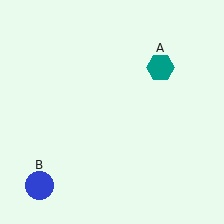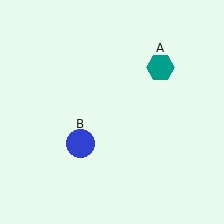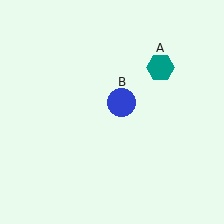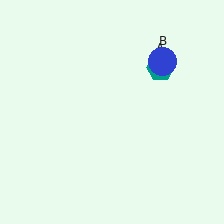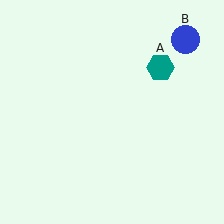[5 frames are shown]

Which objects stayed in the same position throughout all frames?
Teal hexagon (object A) remained stationary.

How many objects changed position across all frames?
1 object changed position: blue circle (object B).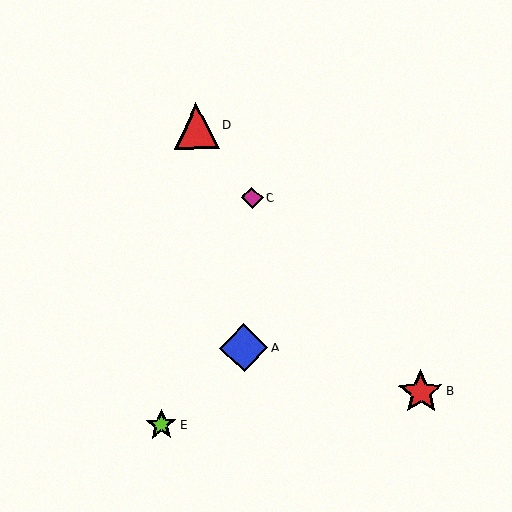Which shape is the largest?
The blue diamond (labeled A) is the largest.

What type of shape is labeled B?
Shape B is a red star.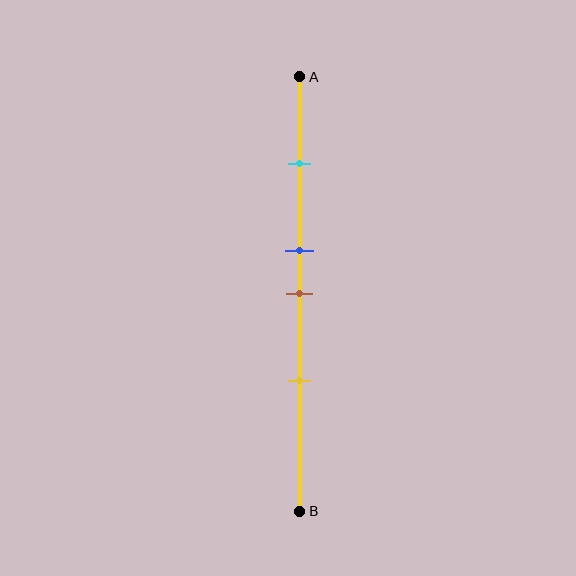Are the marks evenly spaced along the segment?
No, the marks are not evenly spaced.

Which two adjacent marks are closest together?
The blue and brown marks are the closest adjacent pair.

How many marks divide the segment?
There are 4 marks dividing the segment.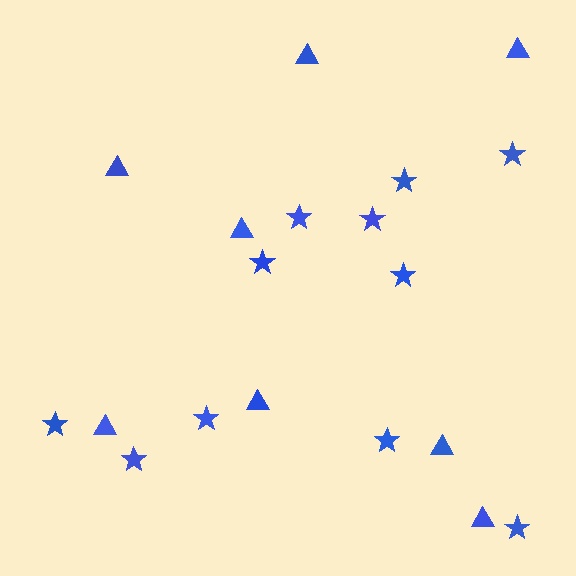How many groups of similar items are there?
There are 2 groups: one group of stars (11) and one group of triangles (8).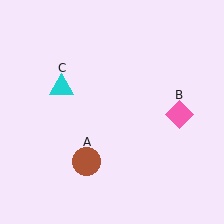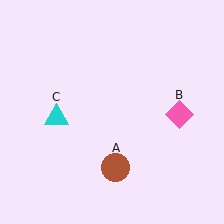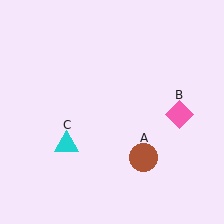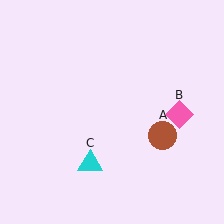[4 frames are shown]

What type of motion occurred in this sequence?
The brown circle (object A), cyan triangle (object C) rotated counterclockwise around the center of the scene.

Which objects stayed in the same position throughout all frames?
Pink diamond (object B) remained stationary.